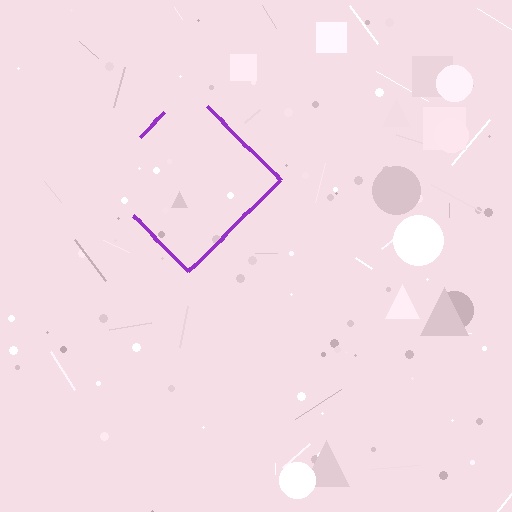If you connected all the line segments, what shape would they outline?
They would outline a diamond.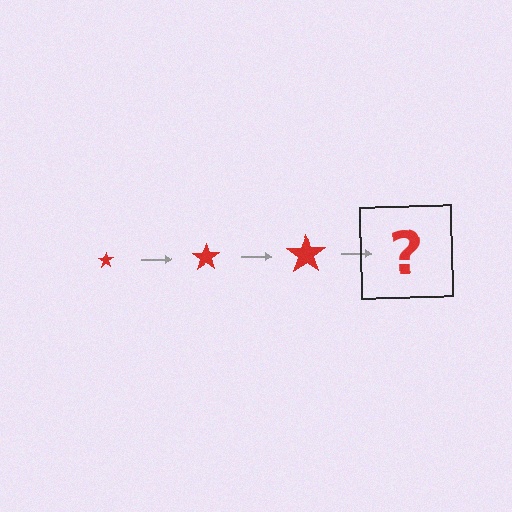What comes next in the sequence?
The next element should be a red star, larger than the previous one.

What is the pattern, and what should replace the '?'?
The pattern is that the star gets progressively larger each step. The '?' should be a red star, larger than the previous one.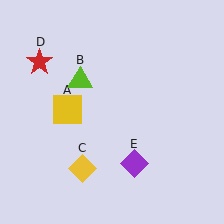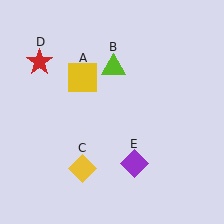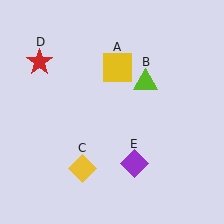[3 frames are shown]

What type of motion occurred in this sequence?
The yellow square (object A), lime triangle (object B) rotated clockwise around the center of the scene.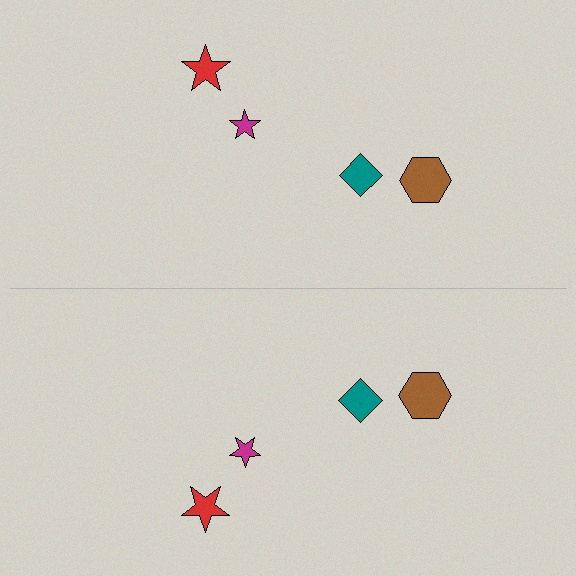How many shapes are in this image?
There are 8 shapes in this image.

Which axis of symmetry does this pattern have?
The pattern has a horizontal axis of symmetry running through the center of the image.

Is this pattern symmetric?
Yes, this pattern has bilateral (reflection) symmetry.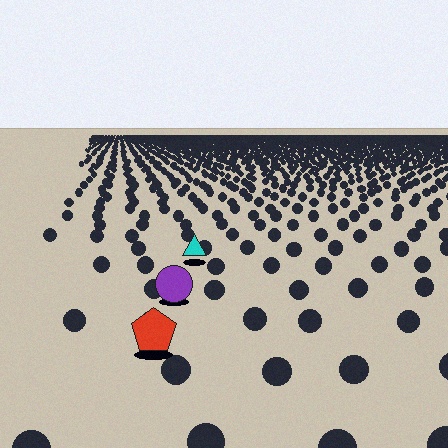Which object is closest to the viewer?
The red pentagon is closest. The texture marks near it are larger and more spread out.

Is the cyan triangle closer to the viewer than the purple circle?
No. The purple circle is closer — you can tell from the texture gradient: the ground texture is coarser near it.